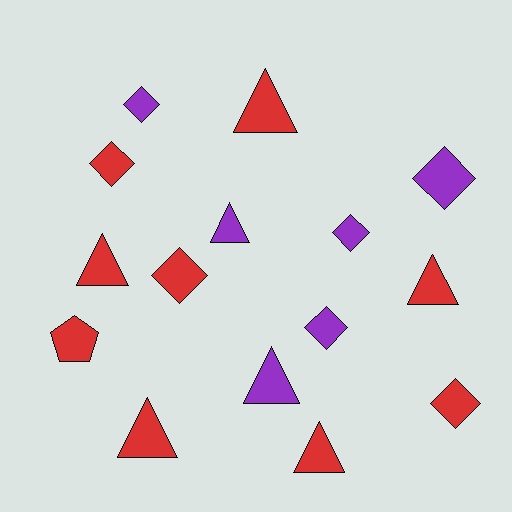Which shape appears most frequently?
Triangle, with 7 objects.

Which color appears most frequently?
Red, with 9 objects.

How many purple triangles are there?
There are 2 purple triangles.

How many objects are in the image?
There are 15 objects.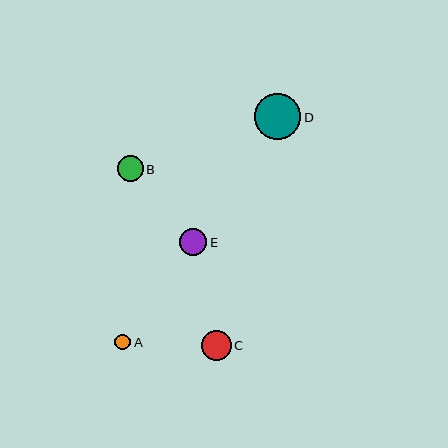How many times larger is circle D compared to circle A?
Circle D is approximately 2.9 times the size of circle A.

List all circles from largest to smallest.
From largest to smallest: D, C, E, B, A.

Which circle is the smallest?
Circle A is the smallest with a size of approximately 16 pixels.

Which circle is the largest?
Circle D is the largest with a size of approximately 46 pixels.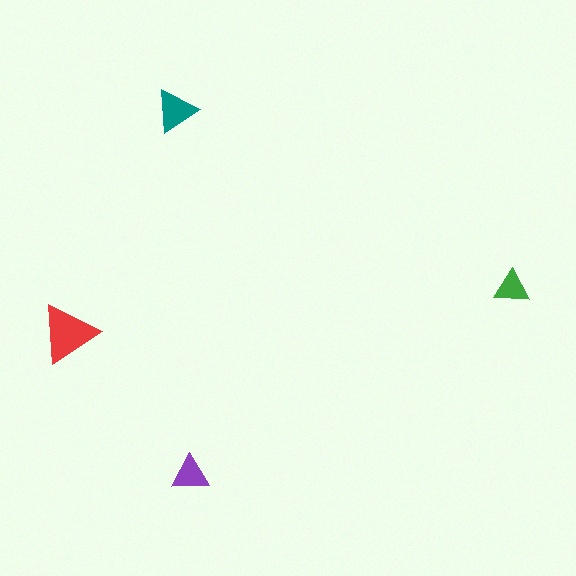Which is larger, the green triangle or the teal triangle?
The teal one.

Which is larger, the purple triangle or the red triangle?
The red one.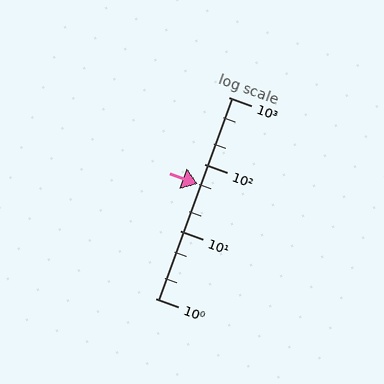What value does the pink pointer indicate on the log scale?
The pointer indicates approximately 50.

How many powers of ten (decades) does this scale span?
The scale spans 3 decades, from 1 to 1000.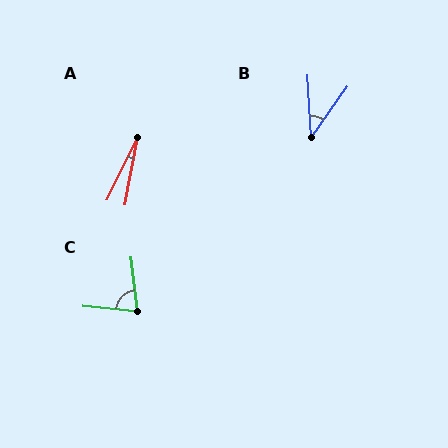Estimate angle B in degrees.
Approximately 39 degrees.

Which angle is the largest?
C, at approximately 77 degrees.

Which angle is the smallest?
A, at approximately 15 degrees.